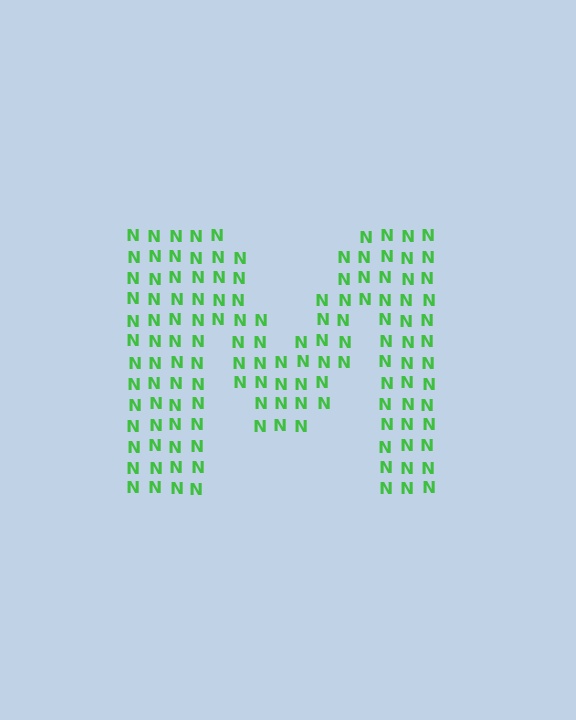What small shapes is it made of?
It is made of small letter N's.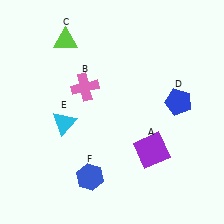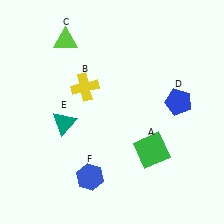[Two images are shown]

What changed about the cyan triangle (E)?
In Image 1, E is cyan. In Image 2, it changed to teal.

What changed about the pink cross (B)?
In Image 1, B is pink. In Image 2, it changed to yellow.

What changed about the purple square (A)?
In Image 1, A is purple. In Image 2, it changed to green.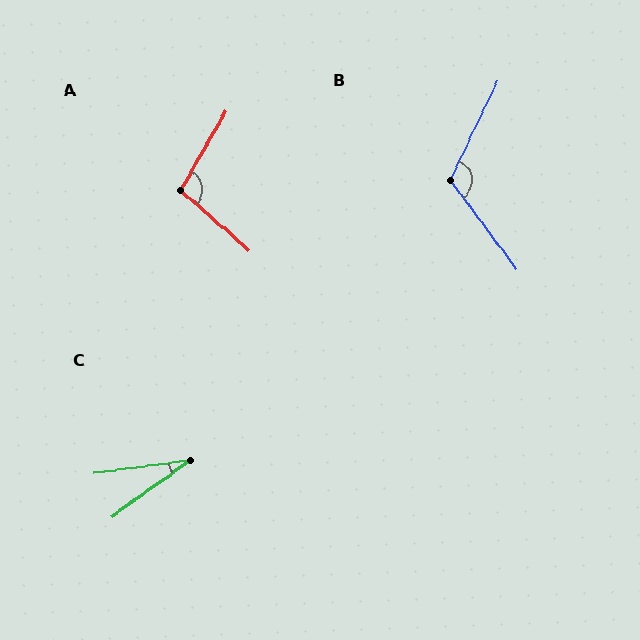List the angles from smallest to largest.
C (28°), A (101°), B (117°).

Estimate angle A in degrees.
Approximately 101 degrees.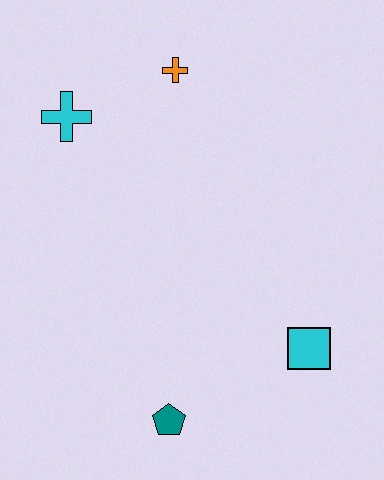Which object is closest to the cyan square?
The teal pentagon is closest to the cyan square.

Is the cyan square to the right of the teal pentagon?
Yes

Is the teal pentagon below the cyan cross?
Yes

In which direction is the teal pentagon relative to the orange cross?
The teal pentagon is below the orange cross.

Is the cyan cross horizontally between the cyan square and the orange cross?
No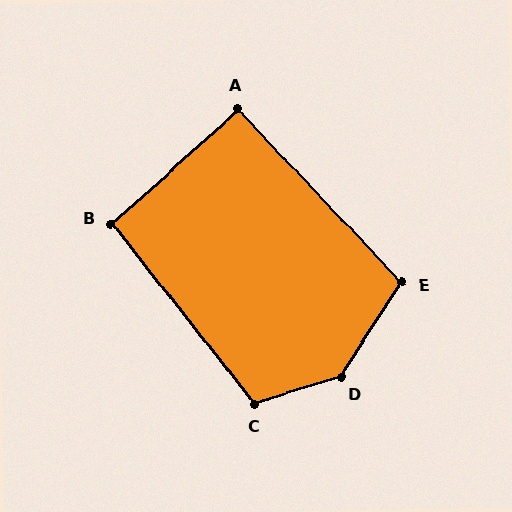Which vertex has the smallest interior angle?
A, at approximately 91 degrees.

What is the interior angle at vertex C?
Approximately 111 degrees (obtuse).